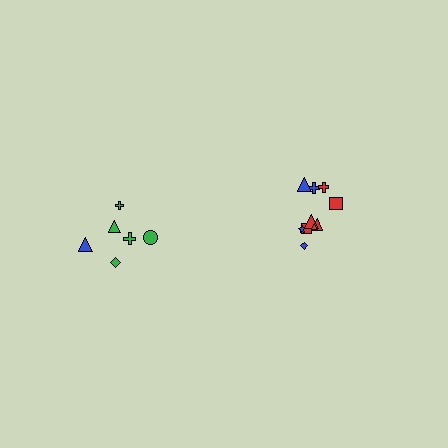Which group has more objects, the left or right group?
The right group.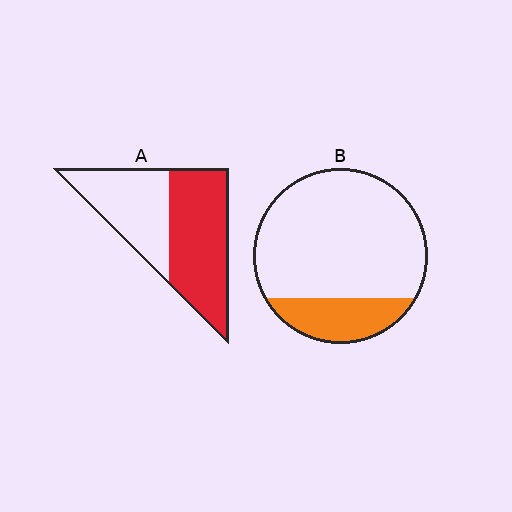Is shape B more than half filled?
No.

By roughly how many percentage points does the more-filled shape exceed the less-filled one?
By roughly 35 percentage points (A over B).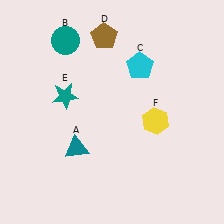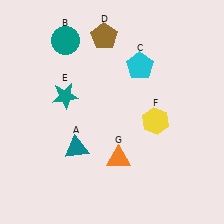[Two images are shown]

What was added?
An orange triangle (G) was added in Image 2.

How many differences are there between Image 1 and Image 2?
There is 1 difference between the two images.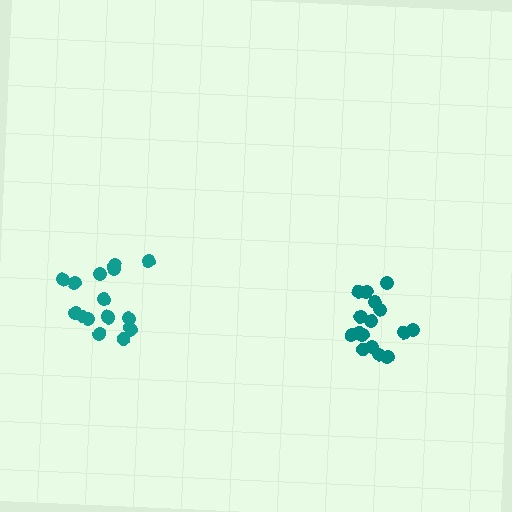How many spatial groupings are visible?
There are 2 spatial groupings.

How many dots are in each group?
Group 1: 16 dots, Group 2: 17 dots (33 total).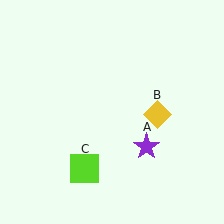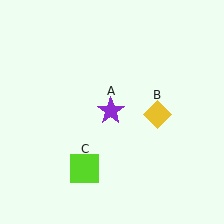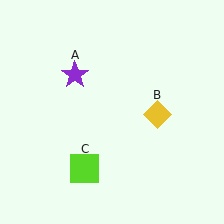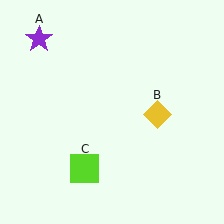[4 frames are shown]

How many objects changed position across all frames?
1 object changed position: purple star (object A).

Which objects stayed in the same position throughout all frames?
Yellow diamond (object B) and lime square (object C) remained stationary.